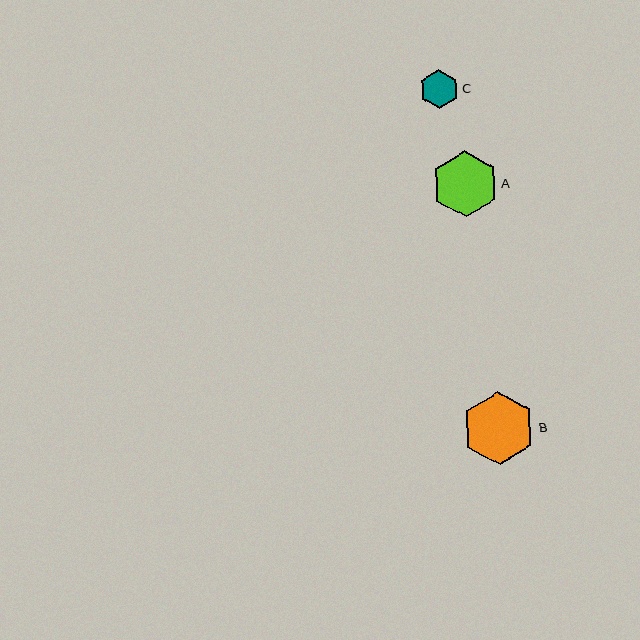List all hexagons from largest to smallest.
From largest to smallest: B, A, C.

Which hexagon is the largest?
Hexagon B is the largest with a size of approximately 73 pixels.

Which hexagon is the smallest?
Hexagon C is the smallest with a size of approximately 39 pixels.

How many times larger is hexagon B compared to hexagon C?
Hexagon B is approximately 1.9 times the size of hexagon C.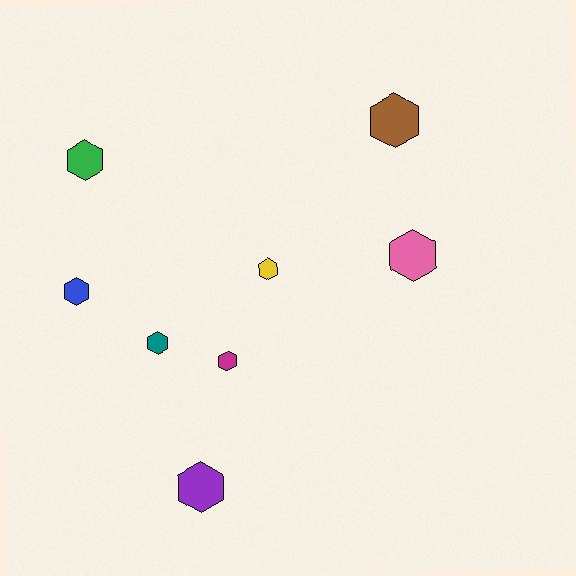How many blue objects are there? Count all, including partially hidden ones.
There is 1 blue object.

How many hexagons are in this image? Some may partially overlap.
There are 8 hexagons.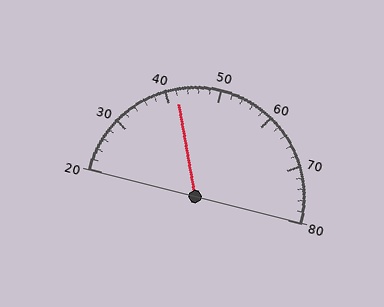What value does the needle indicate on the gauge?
The needle indicates approximately 42.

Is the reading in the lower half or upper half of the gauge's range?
The reading is in the lower half of the range (20 to 80).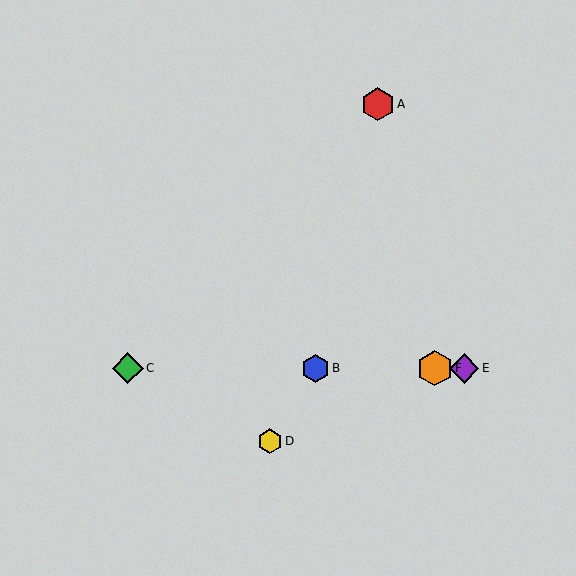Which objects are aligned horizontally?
Objects B, C, E, F are aligned horizontally.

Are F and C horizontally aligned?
Yes, both are at y≈368.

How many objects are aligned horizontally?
4 objects (B, C, E, F) are aligned horizontally.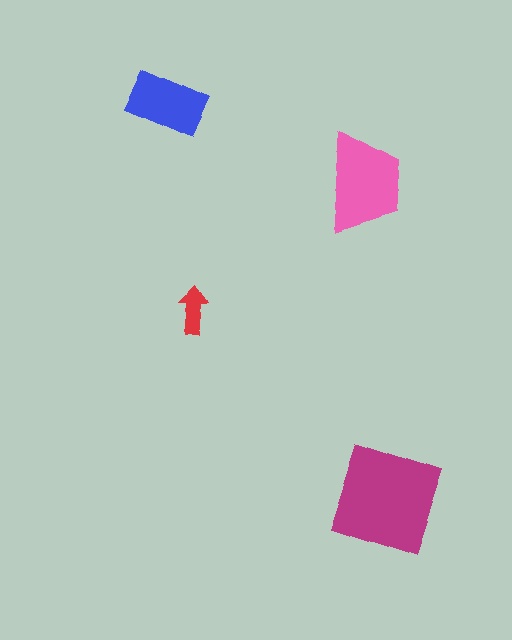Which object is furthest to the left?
The blue rectangle is leftmost.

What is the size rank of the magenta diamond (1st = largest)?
1st.